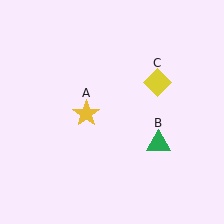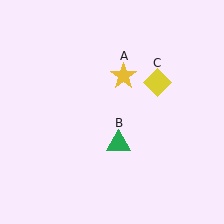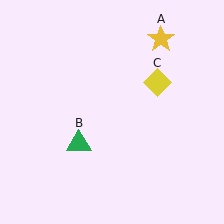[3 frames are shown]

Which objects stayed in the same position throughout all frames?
Yellow diamond (object C) remained stationary.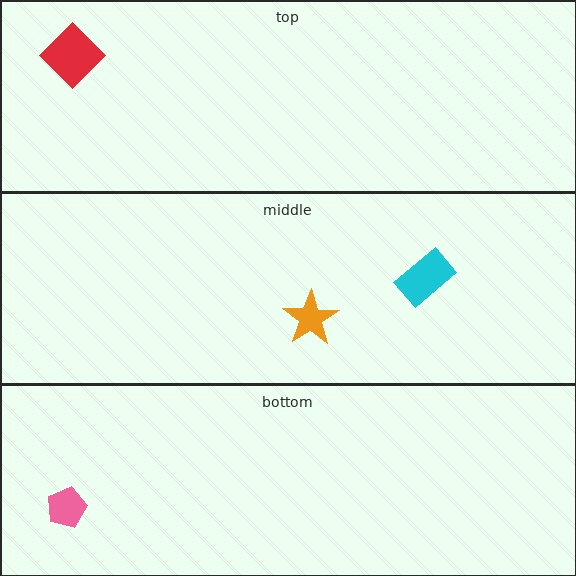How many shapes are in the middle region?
2.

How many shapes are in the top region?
1.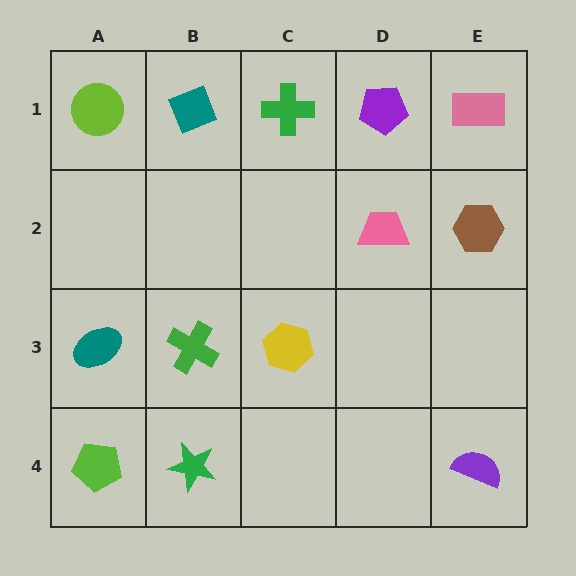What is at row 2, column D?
A pink trapezoid.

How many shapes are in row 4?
3 shapes.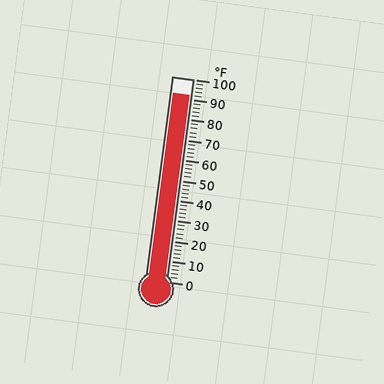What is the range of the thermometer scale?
The thermometer scale ranges from 0°F to 100°F.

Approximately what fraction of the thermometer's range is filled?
The thermometer is filled to approximately 90% of its range.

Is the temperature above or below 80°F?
The temperature is above 80°F.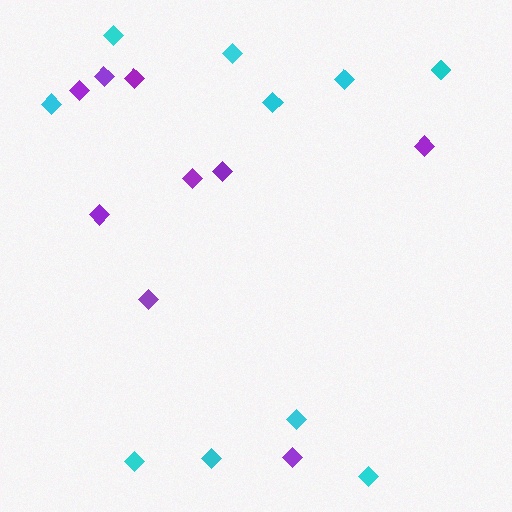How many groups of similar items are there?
There are 2 groups: one group of cyan diamonds (10) and one group of purple diamonds (9).